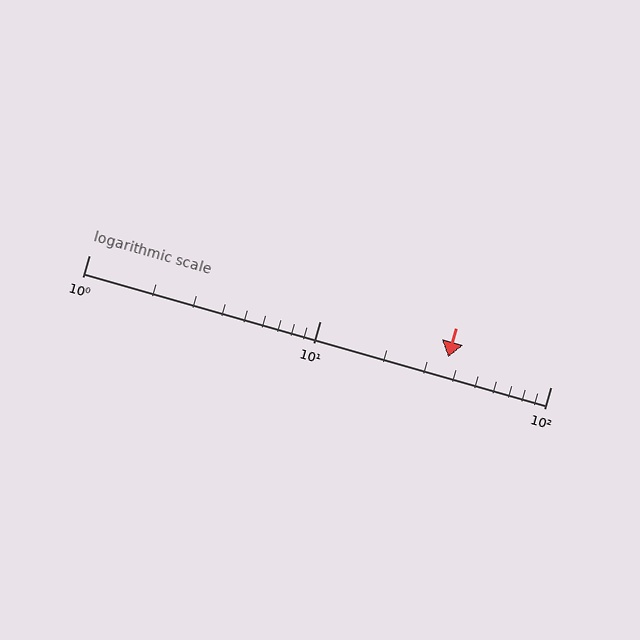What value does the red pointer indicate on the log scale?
The pointer indicates approximately 36.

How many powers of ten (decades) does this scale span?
The scale spans 2 decades, from 1 to 100.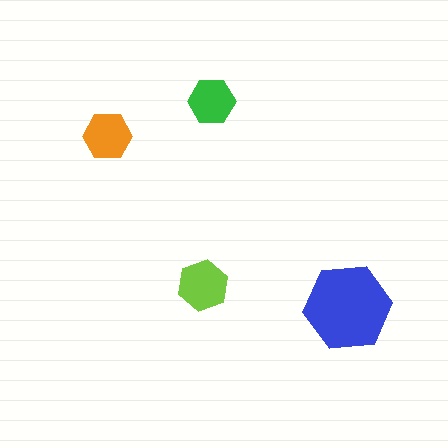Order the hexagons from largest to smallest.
the blue one, the lime one, the orange one, the green one.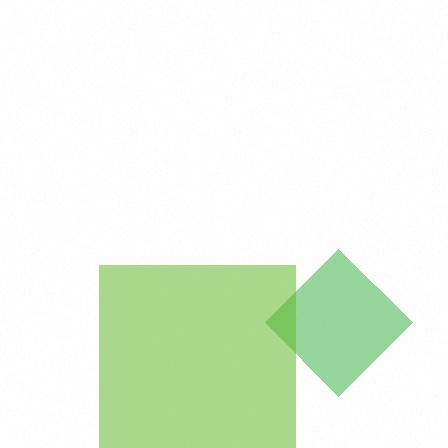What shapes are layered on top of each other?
The layered shapes are: a green diamond, a lime square.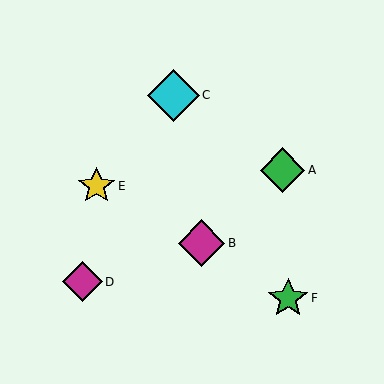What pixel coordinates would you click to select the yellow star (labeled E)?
Click at (97, 186) to select the yellow star E.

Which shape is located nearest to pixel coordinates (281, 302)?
The green star (labeled F) at (288, 298) is nearest to that location.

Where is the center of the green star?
The center of the green star is at (288, 298).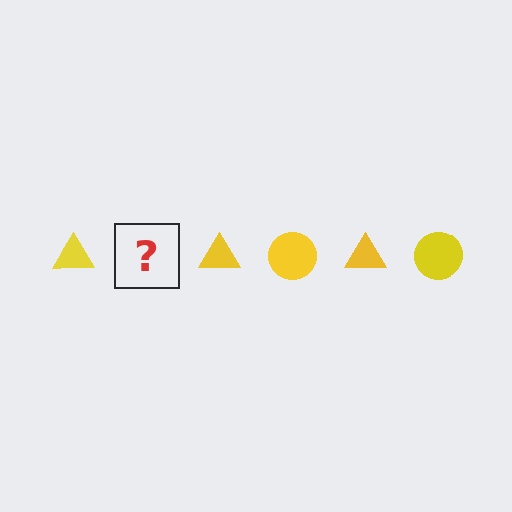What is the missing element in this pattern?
The missing element is a yellow circle.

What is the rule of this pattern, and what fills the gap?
The rule is that the pattern cycles through triangle, circle shapes in yellow. The gap should be filled with a yellow circle.